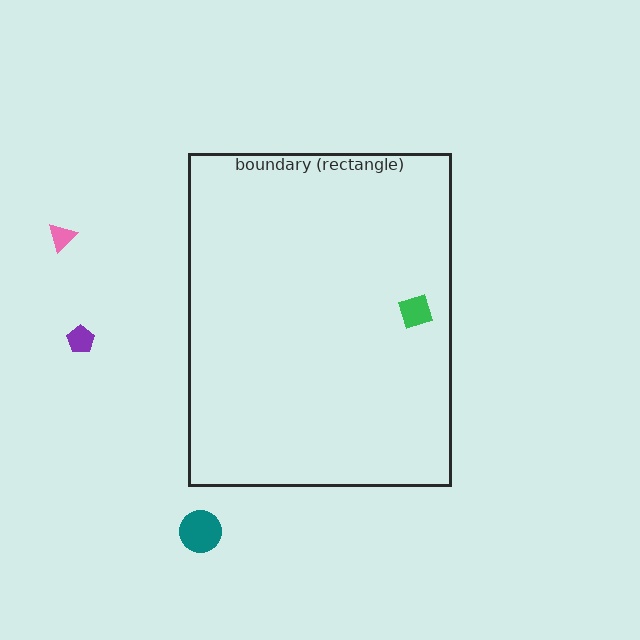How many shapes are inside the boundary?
1 inside, 3 outside.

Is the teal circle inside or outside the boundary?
Outside.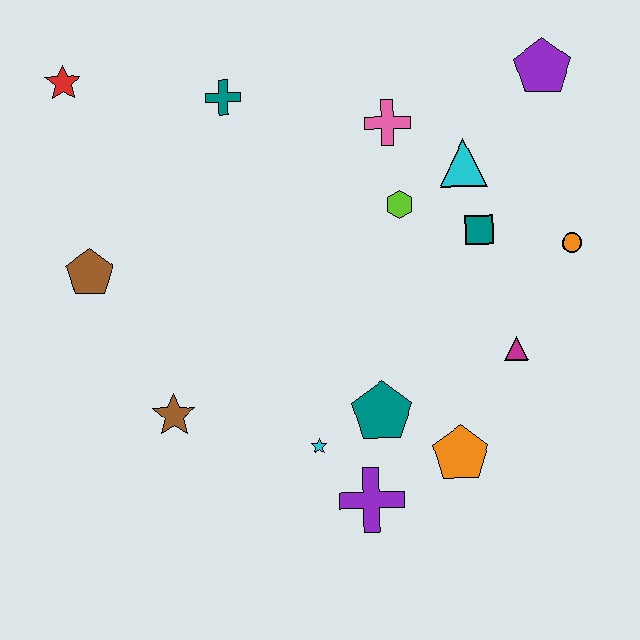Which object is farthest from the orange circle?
The red star is farthest from the orange circle.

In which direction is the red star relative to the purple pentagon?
The red star is to the left of the purple pentagon.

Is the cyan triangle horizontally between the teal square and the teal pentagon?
Yes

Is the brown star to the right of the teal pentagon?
No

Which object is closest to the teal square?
The cyan triangle is closest to the teal square.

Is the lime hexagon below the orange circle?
No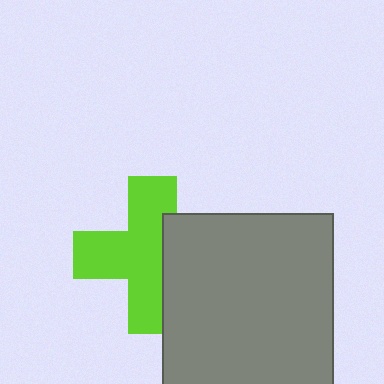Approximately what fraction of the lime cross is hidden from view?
Roughly 34% of the lime cross is hidden behind the gray rectangle.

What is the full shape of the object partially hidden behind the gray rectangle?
The partially hidden object is a lime cross.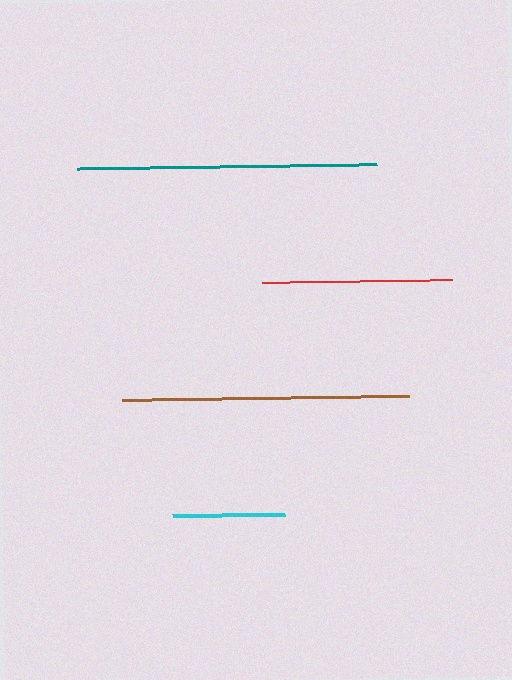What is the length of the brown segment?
The brown segment is approximately 287 pixels long.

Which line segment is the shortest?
The cyan line is the shortest at approximately 112 pixels.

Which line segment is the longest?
The teal line is the longest at approximately 299 pixels.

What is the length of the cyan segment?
The cyan segment is approximately 112 pixels long.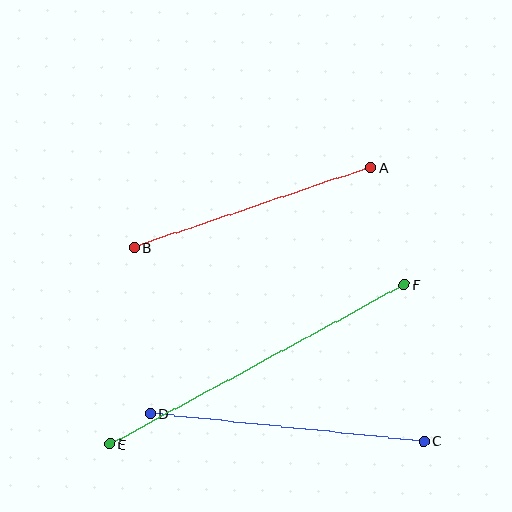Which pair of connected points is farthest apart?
Points E and F are farthest apart.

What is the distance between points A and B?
The distance is approximately 249 pixels.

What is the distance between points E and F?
The distance is approximately 335 pixels.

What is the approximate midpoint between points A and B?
The midpoint is at approximately (252, 208) pixels.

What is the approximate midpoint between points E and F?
The midpoint is at approximately (257, 364) pixels.